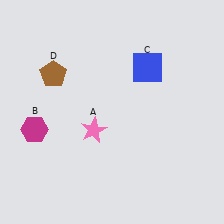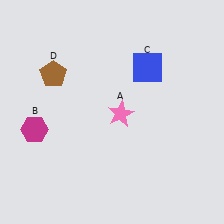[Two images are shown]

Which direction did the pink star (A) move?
The pink star (A) moved right.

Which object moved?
The pink star (A) moved right.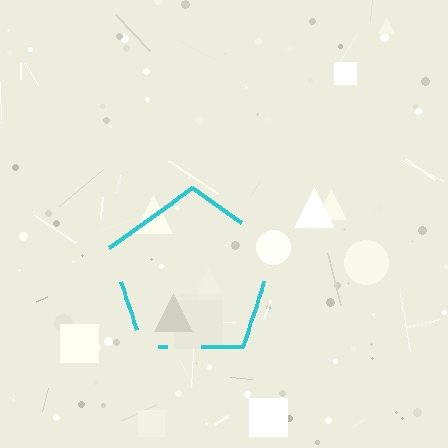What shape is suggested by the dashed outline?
The dashed outline suggests a pentagon.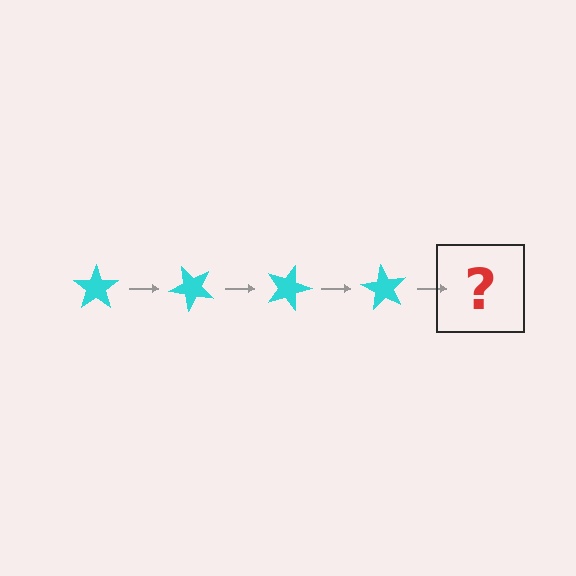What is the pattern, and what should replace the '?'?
The pattern is that the star rotates 45 degrees each step. The '?' should be a cyan star rotated 180 degrees.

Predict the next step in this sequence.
The next step is a cyan star rotated 180 degrees.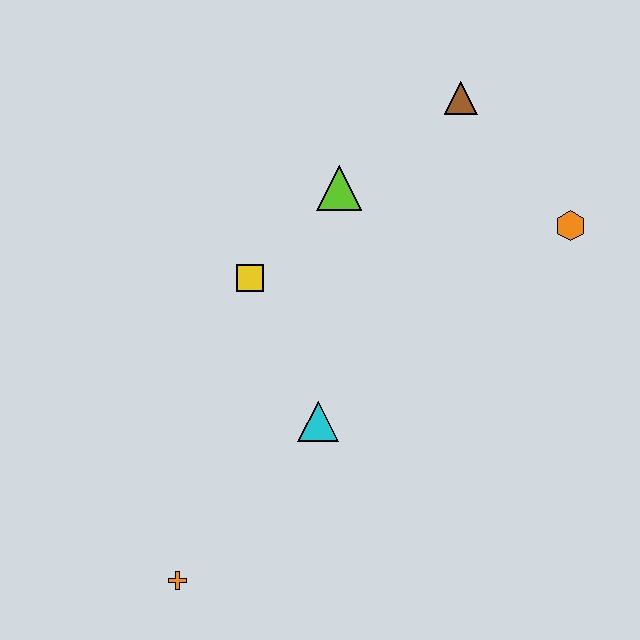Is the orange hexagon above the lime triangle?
No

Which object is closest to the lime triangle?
The yellow square is closest to the lime triangle.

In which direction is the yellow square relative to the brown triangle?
The yellow square is to the left of the brown triangle.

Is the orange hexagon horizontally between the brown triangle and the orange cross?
No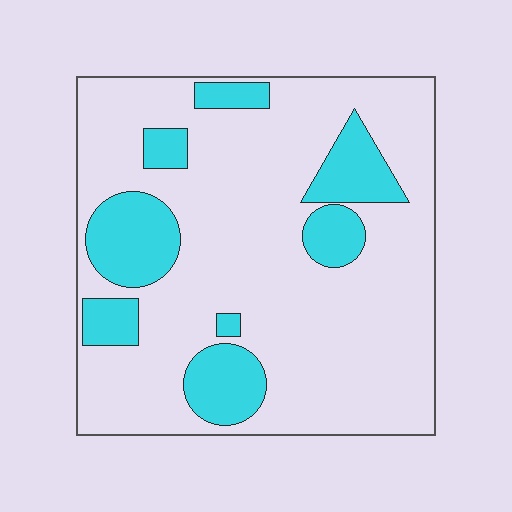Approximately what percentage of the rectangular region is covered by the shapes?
Approximately 20%.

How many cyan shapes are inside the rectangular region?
8.